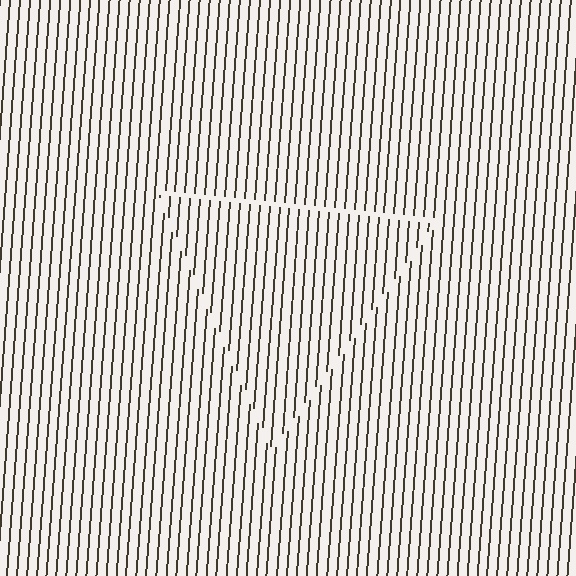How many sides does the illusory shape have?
3 sides — the line-ends trace a triangle.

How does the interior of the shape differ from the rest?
The interior of the shape contains the same grating, shifted by half a period — the contour is defined by the phase discontinuity where line-ends from the inner and outer gratings abut.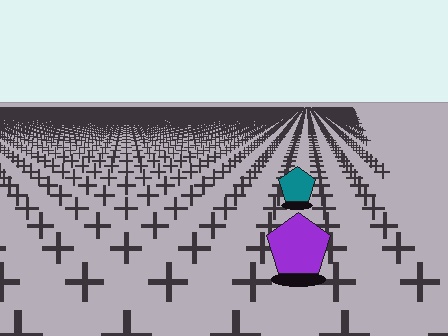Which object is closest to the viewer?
The purple pentagon is closest. The texture marks near it are larger and more spread out.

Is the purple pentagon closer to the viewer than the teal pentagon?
Yes. The purple pentagon is closer — you can tell from the texture gradient: the ground texture is coarser near it.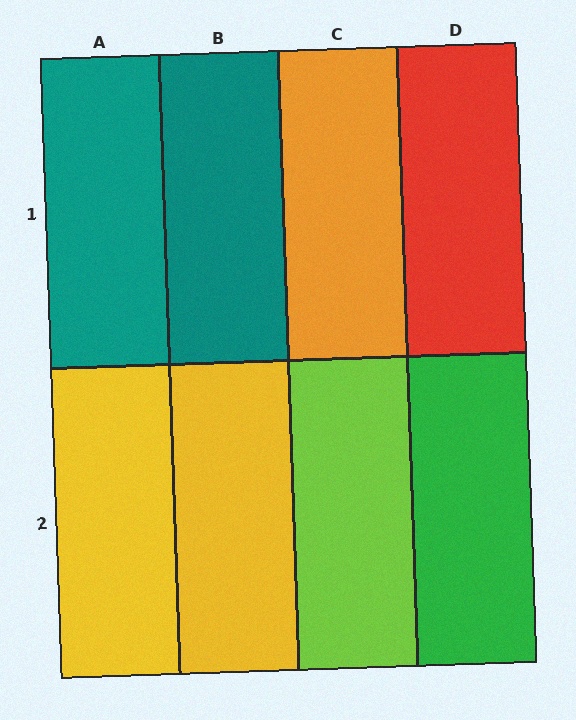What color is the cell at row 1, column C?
Orange.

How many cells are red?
1 cell is red.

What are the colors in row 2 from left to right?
Yellow, yellow, lime, green.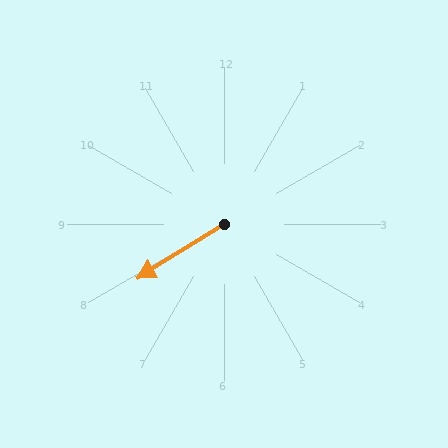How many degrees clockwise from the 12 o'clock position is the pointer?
Approximately 238 degrees.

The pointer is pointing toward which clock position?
Roughly 8 o'clock.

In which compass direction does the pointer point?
Southwest.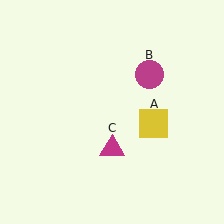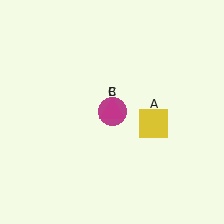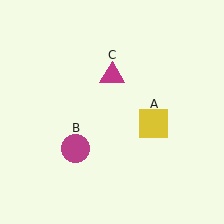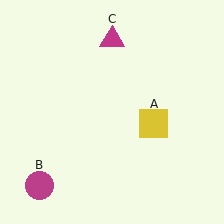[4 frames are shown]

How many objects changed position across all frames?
2 objects changed position: magenta circle (object B), magenta triangle (object C).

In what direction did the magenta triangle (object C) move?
The magenta triangle (object C) moved up.